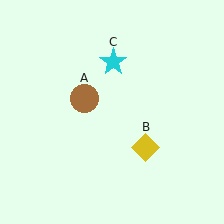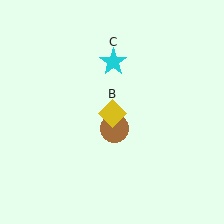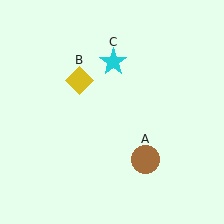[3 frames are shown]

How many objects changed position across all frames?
2 objects changed position: brown circle (object A), yellow diamond (object B).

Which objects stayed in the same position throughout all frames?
Cyan star (object C) remained stationary.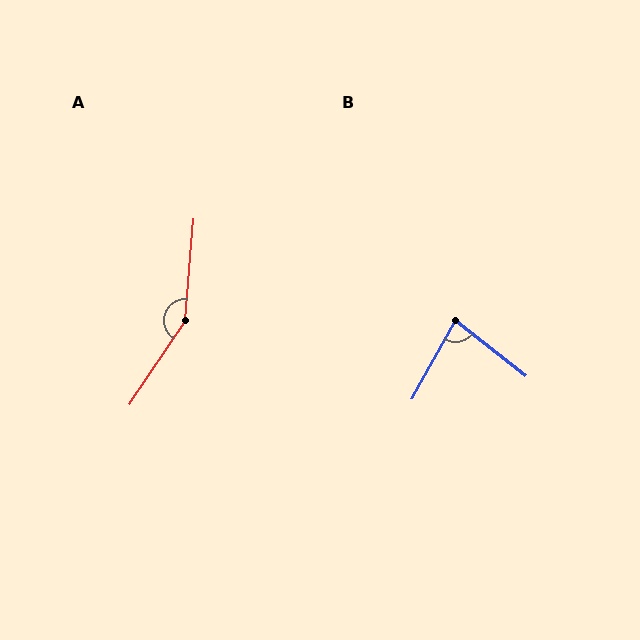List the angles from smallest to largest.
B (81°), A (151°).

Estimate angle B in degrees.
Approximately 81 degrees.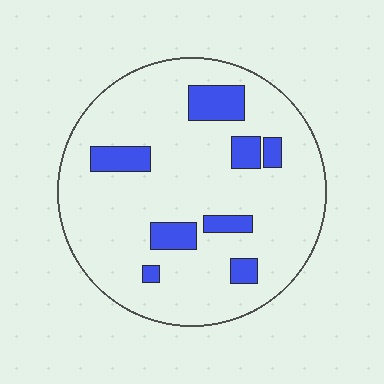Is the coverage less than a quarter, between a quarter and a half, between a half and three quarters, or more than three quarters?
Less than a quarter.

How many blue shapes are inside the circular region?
8.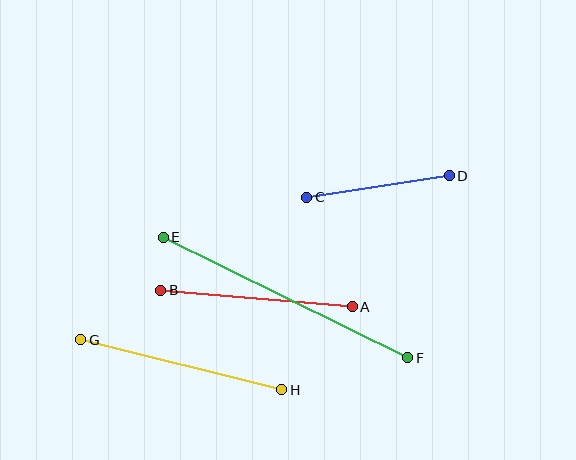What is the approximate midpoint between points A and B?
The midpoint is at approximately (257, 298) pixels.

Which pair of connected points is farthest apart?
Points E and F are farthest apart.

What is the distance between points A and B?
The distance is approximately 192 pixels.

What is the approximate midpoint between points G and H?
The midpoint is at approximately (181, 365) pixels.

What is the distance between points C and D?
The distance is approximately 144 pixels.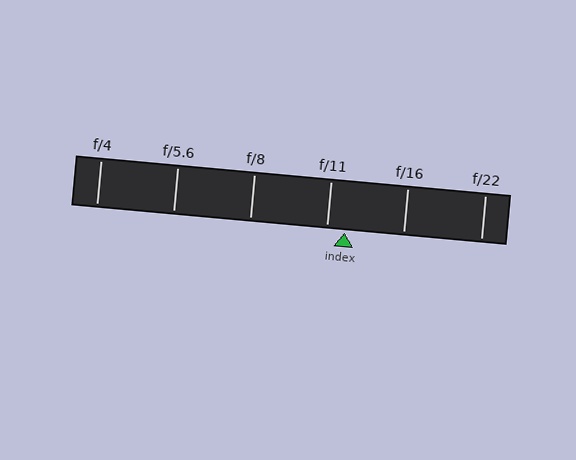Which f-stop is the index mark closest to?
The index mark is closest to f/11.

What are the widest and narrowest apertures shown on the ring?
The widest aperture shown is f/4 and the narrowest is f/22.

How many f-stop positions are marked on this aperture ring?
There are 6 f-stop positions marked.